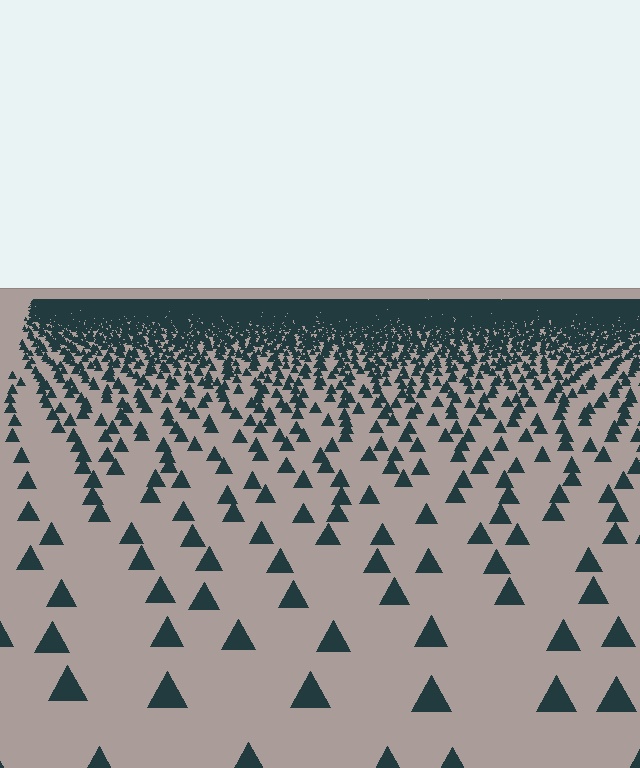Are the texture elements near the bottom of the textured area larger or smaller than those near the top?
Larger. Near the bottom, elements are closer to the viewer and appear at a bigger on-screen size.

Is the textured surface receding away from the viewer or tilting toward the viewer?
The surface is receding away from the viewer. Texture elements get smaller and denser toward the top.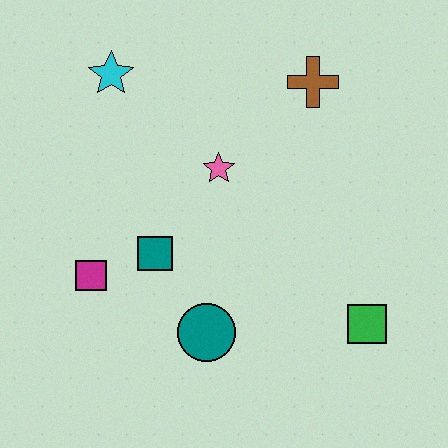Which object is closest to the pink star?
The teal square is closest to the pink star.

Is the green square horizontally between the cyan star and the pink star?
No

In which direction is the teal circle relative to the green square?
The teal circle is to the left of the green square.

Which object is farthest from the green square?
The cyan star is farthest from the green square.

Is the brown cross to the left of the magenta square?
No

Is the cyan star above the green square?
Yes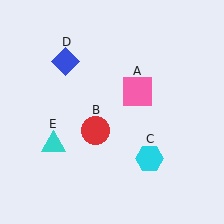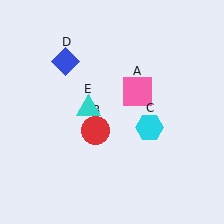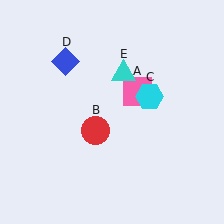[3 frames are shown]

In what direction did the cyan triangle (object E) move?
The cyan triangle (object E) moved up and to the right.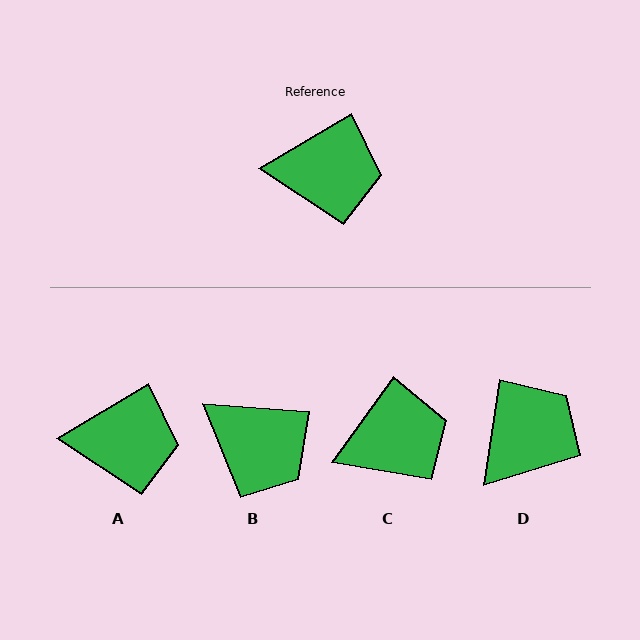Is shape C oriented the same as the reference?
No, it is off by about 24 degrees.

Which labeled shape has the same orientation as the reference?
A.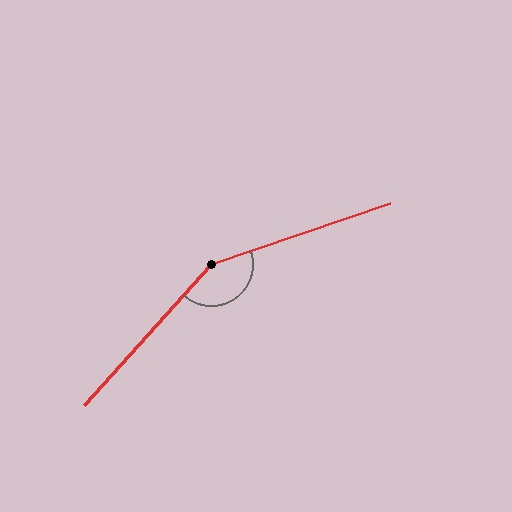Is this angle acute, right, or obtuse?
It is obtuse.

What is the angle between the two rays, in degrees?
Approximately 151 degrees.